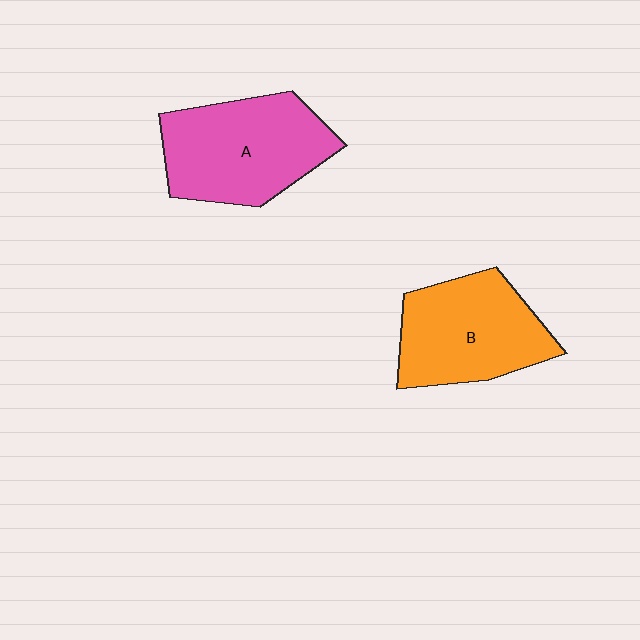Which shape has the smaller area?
Shape B (orange).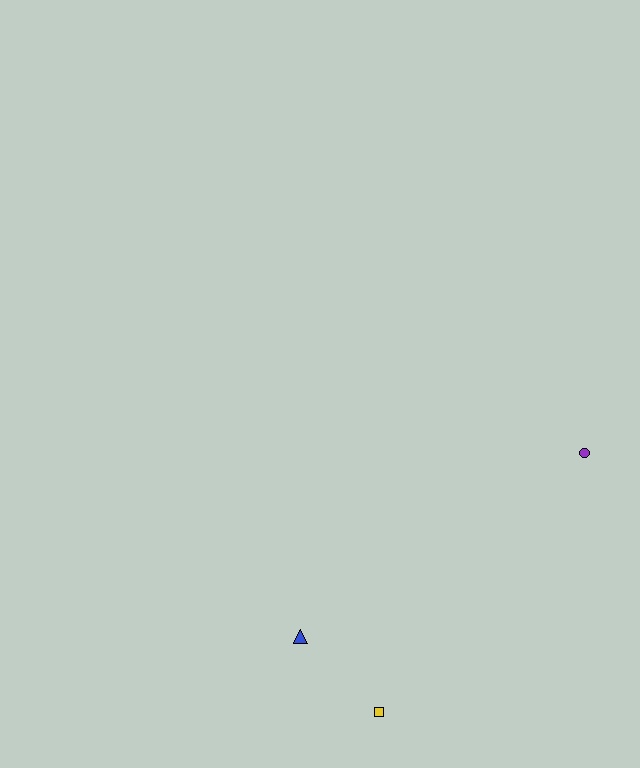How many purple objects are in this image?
There is 1 purple object.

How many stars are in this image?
There are no stars.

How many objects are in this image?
There are 3 objects.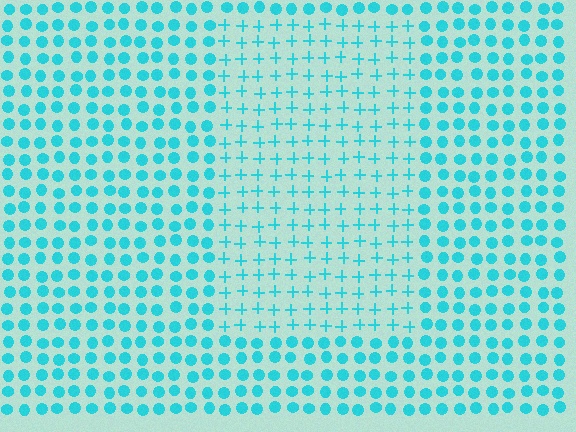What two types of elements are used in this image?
The image uses plus signs inside the rectangle region and circles outside it.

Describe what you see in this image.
The image is filled with small cyan elements arranged in a uniform grid. A rectangle-shaped region contains plus signs, while the surrounding area contains circles. The boundary is defined purely by the change in element shape.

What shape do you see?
I see a rectangle.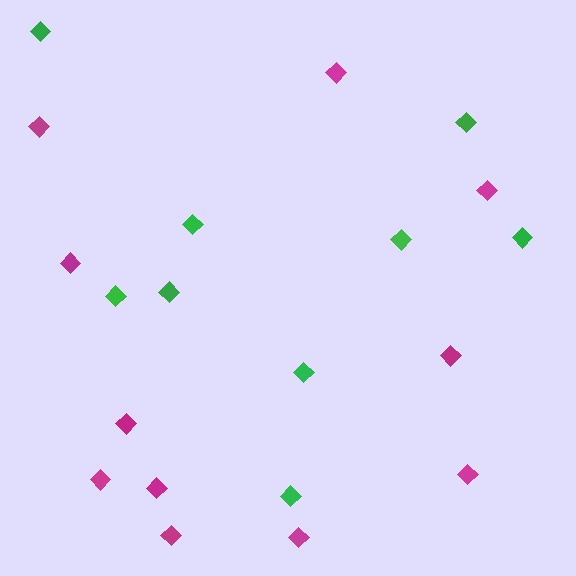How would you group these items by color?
There are 2 groups: one group of magenta diamonds (11) and one group of green diamonds (9).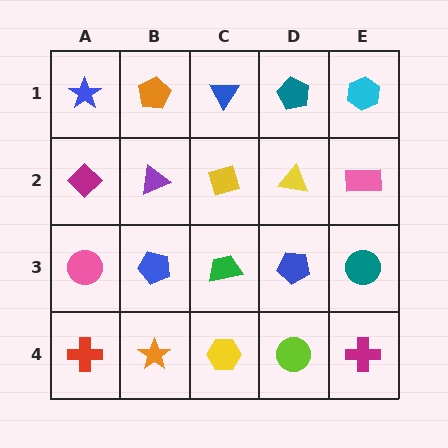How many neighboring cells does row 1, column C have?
3.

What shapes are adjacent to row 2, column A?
A blue star (row 1, column A), a pink circle (row 3, column A), a purple triangle (row 2, column B).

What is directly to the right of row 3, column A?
A blue pentagon.